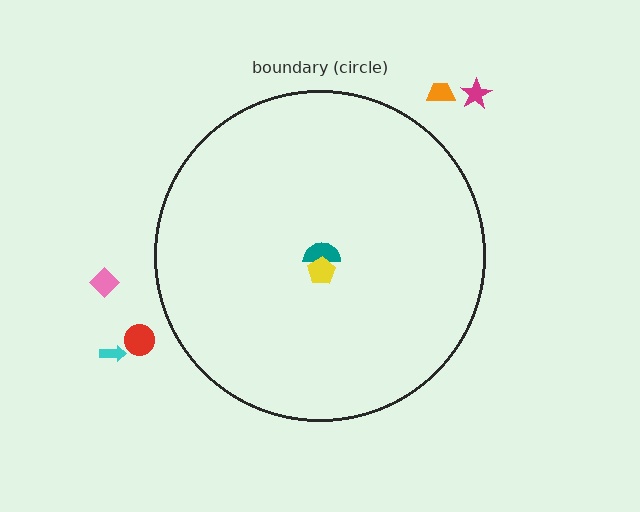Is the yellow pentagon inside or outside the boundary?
Inside.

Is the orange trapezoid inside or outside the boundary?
Outside.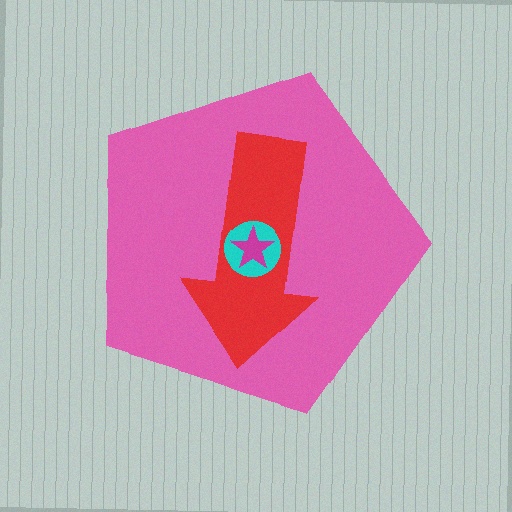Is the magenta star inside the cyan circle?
Yes.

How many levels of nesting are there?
4.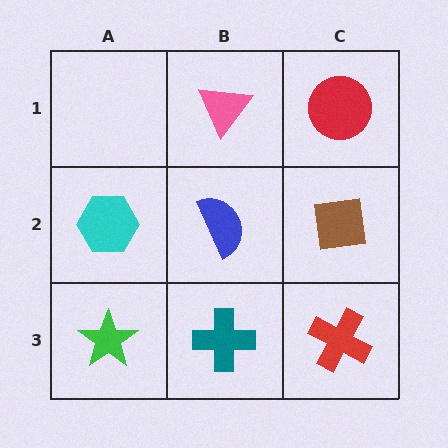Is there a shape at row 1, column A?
No, that cell is empty.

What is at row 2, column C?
A brown square.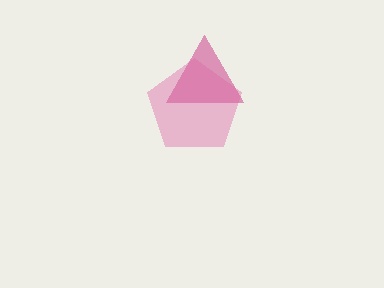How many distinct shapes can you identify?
There are 2 distinct shapes: a magenta triangle, a pink pentagon.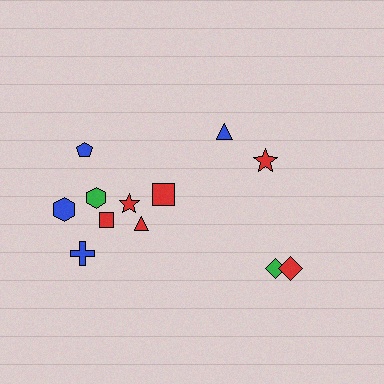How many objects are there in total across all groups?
There are 12 objects.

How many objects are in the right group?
There are 4 objects.